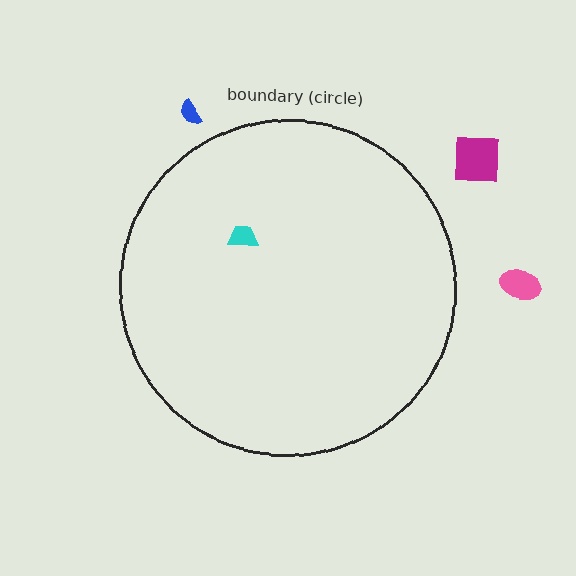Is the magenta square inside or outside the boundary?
Outside.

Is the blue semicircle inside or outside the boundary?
Outside.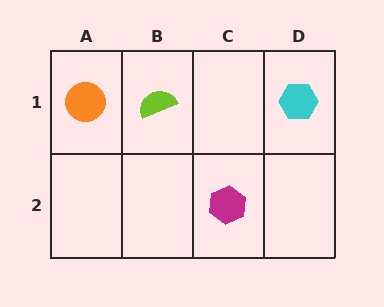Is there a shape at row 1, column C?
No, that cell is empty.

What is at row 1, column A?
An orange circle.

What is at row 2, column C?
A magenta hexagon.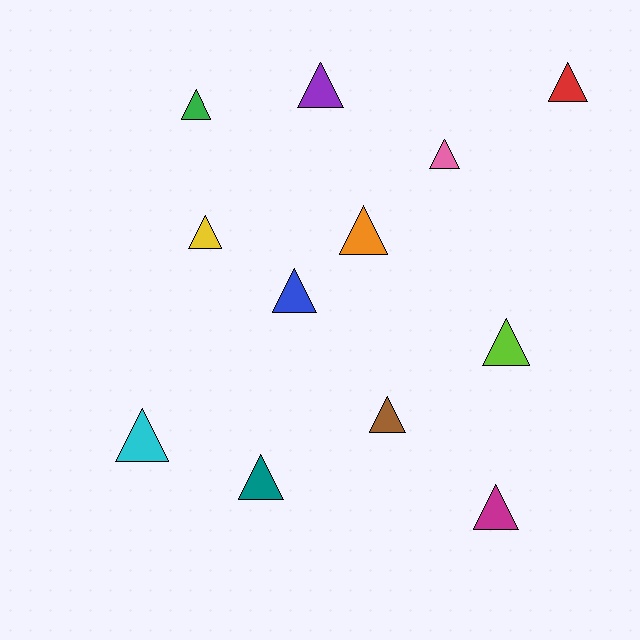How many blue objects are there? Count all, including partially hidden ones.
There is 1 blue object.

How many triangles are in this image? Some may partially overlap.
There are 12 triangles.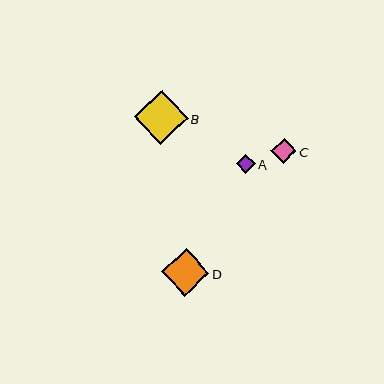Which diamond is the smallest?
Diamond A is the smallest with a size of approximately 19 pixels.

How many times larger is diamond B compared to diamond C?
Diamond B is approximately 2.2 times the size of diamond C.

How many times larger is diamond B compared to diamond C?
Diamond B is approximately 2.2 times the size of diamond C.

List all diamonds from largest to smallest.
From largest to smallest: B, D, C, A.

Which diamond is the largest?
Diamond B is the largest with a size of approximately 54 pixels.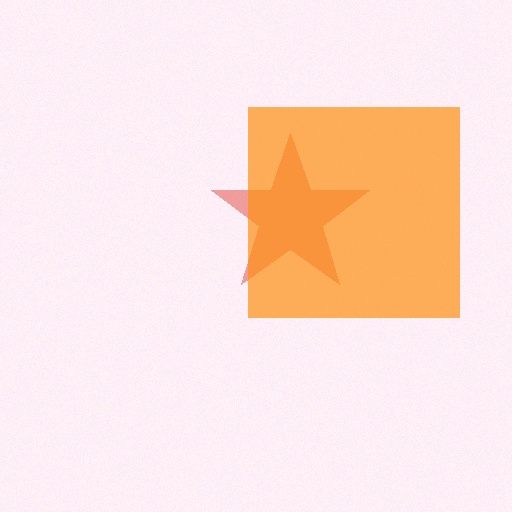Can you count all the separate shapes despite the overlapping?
Yes, there are 2 separate shapes.